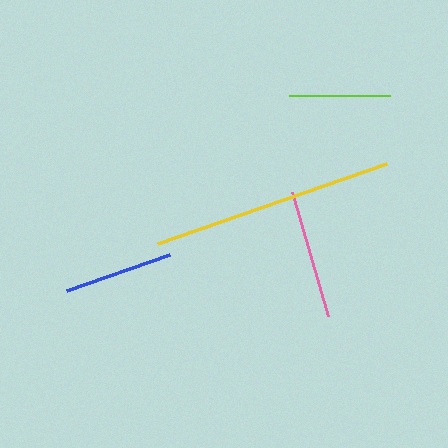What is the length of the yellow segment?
The yellow segment is approximately 243 pixels long.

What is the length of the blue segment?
The blue segment is approximately 110 pixels long.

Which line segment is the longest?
The yellow line is the longest at approximately 243 pixels.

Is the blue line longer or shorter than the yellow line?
The yellow line is longer than the blue line.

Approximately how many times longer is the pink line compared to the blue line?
The pink line is approximately 1.2 times the length of the blue line.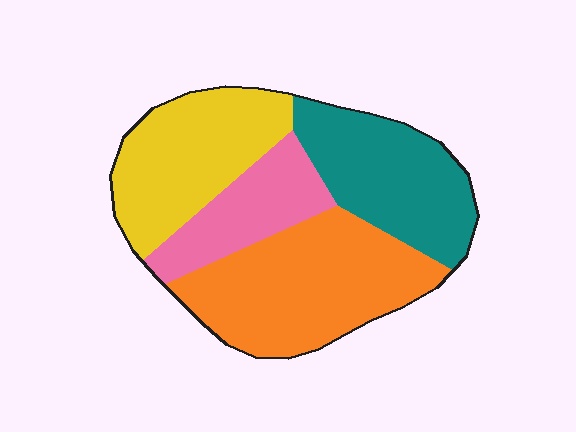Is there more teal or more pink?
Teal.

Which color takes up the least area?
Pink, at roughly 15%.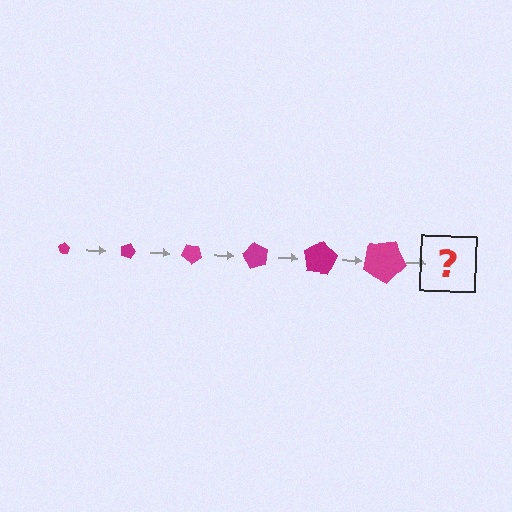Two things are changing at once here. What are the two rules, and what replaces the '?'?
The two rules are that the pentagon grows larger each step and it rotates 20 degrees each step. The '?' should be a pentagon, larger than the previous one and rotated 120 degrees from the start.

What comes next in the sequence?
The next element should be a pentagon, larger than the previous one and rotated 120 degrees from the start.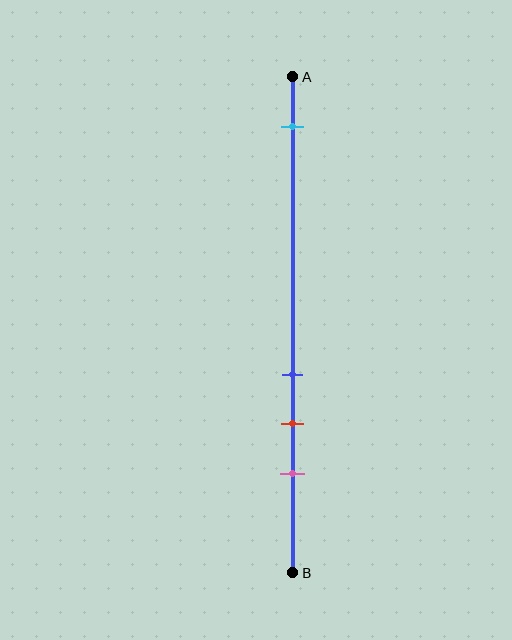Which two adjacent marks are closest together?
The blue and red marks are the closest adjacent pair.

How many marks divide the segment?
There are 4 marks dividing the segment.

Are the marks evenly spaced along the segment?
No, the marks are not evenly spaced.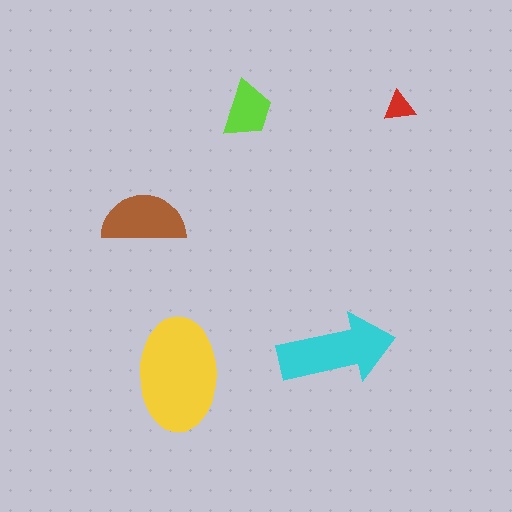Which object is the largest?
The yellow ellipse.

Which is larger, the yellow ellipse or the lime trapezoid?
The yellow ellipse.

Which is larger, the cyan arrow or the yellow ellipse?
The yellow ellipse.